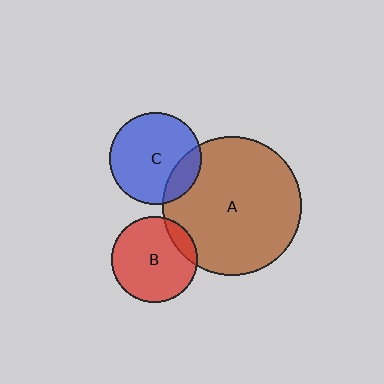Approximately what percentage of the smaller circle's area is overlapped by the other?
Approximately 15%.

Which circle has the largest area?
Circle A (brown).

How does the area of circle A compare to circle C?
Approximately 2.3 times.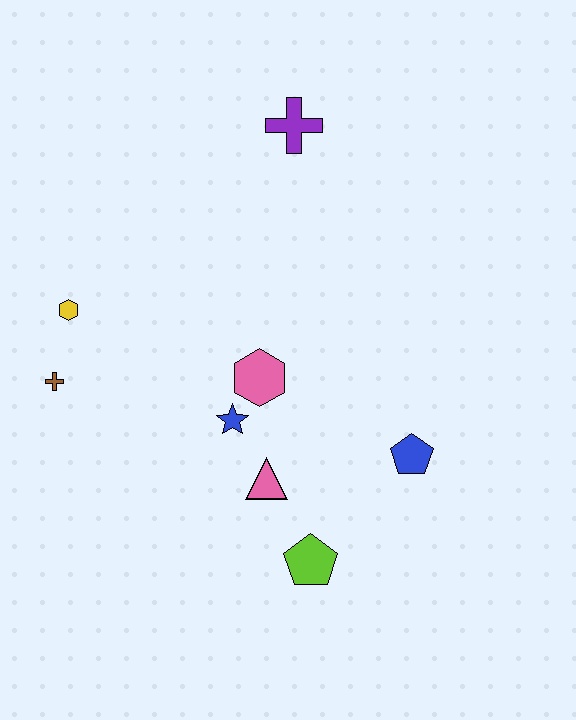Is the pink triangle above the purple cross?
No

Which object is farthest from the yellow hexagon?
The blue pentagon is farthest from the yellow hexagon.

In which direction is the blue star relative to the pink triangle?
The blue star is above the pink triangle.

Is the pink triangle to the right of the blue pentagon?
No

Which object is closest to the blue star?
The pink hexagon is closest to the blue star.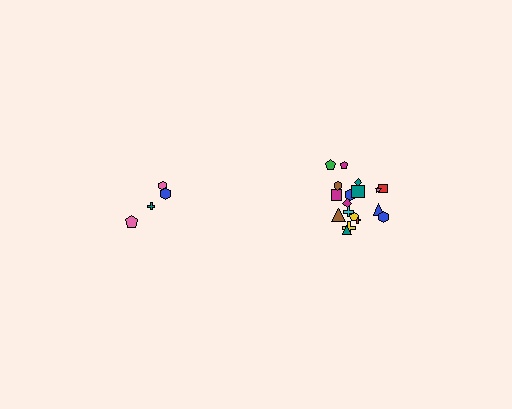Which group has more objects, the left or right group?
The right group.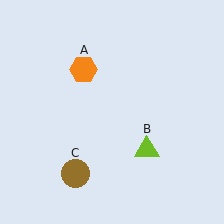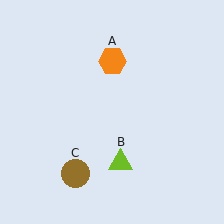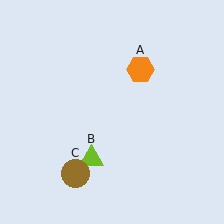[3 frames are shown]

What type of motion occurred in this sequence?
The orange hexagon (object A), lime triangle (object B) rotated clockwise around the center of the scene.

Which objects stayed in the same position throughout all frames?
Brown circle (object C) remained stationary.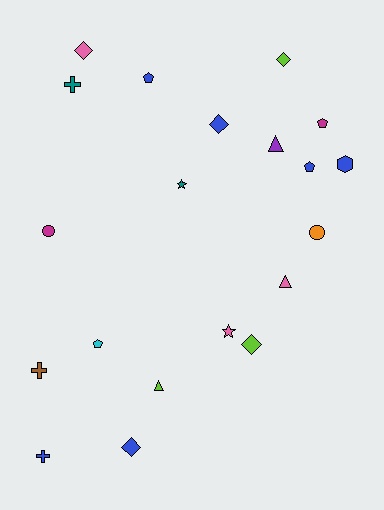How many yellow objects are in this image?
There are no yellow objects.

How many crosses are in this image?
There are 3 crosses.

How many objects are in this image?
There are 20 objects.